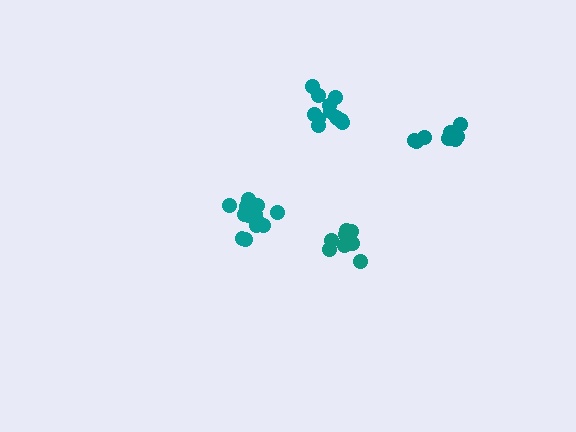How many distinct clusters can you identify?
There are 4 distinct clusters.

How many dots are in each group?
Group 1: 13 dots, Group 2: 8 dots, Group 3: 12 dots, Group 4: 8 dots (41 total).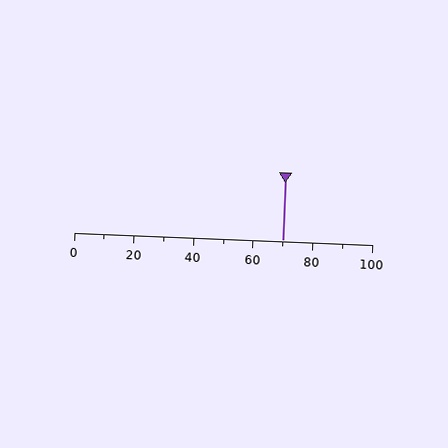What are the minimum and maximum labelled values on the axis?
The axis runs from 0 to 100.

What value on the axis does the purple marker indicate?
The marker indicates approximately 70.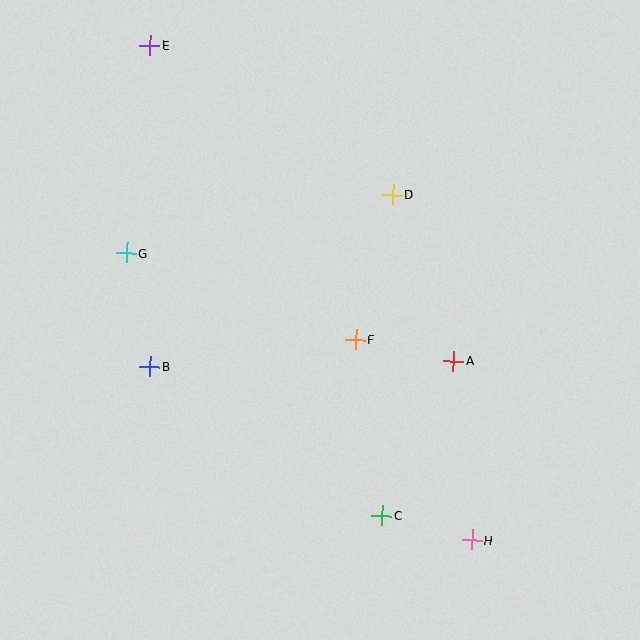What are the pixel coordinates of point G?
Point G is at (126, 253).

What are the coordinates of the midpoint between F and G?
The midpoint between F and G is at (241, 296).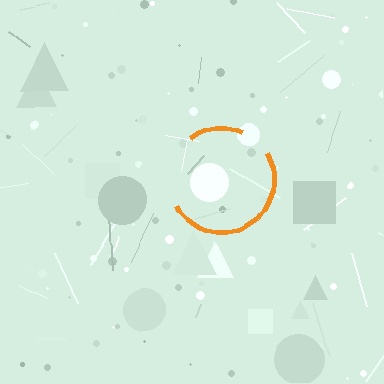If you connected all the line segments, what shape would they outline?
They would outline a circle.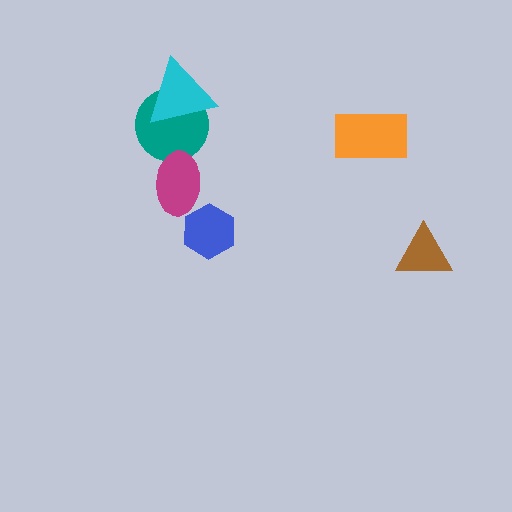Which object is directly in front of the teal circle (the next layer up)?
The cyan triangle is directly in front of the teal circle.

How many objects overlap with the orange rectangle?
0 objects overlap with the orange rectangle.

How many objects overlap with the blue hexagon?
0 objects overlap with the blue hexagon.